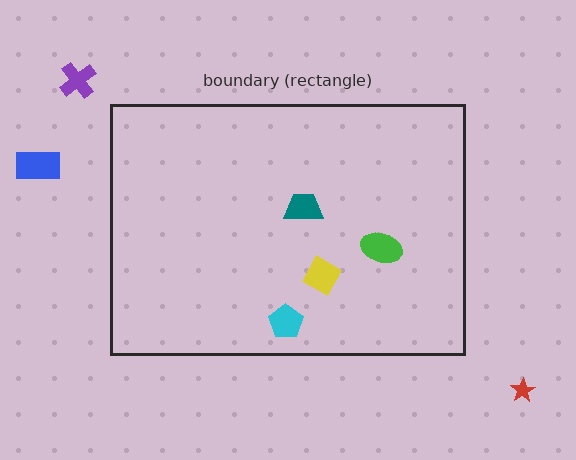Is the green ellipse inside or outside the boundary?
Inside.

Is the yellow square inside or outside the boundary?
Inside.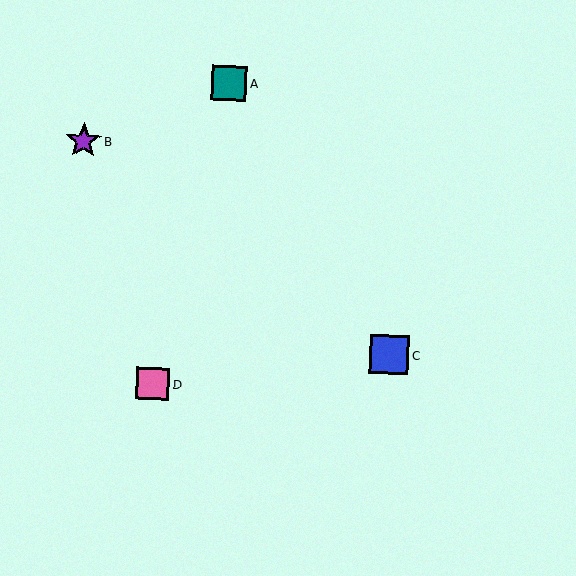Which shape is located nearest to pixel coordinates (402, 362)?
The blue square (labeled C) at (389, 355) is nearest to that location.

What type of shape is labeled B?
Shape B is a purple star.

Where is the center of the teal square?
The center of the teal square is at (229, 83).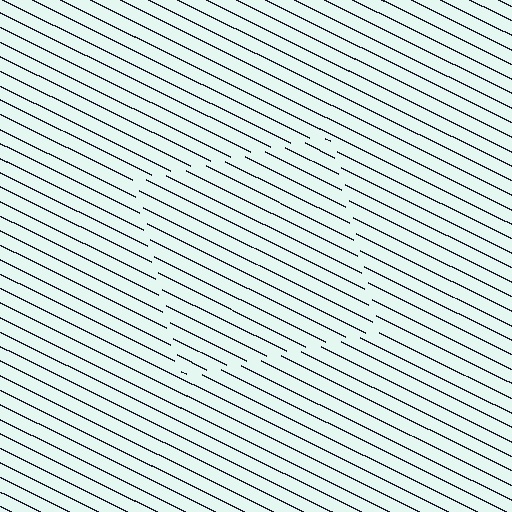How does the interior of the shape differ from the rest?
The interior of the shape contains the same grating, shifted by half a period — the contour is defined by the phase discontinuity where line-ends from the inner and outer gratings abut.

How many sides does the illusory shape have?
4 sides — the line-ends trace a square.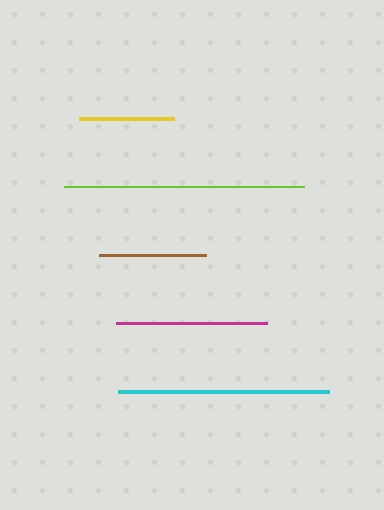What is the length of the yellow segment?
The yellow segment is approximately 95 pixels long.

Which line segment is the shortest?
The yellow line is the shortest at approximately 95 pixels.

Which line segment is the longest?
The lime line is the longest at approximately 240 pixels.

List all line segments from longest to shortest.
From longest to shortest: lime, cyan, magenta, brown, yellow.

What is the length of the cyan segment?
The cyan segment is approximately 211 pixels long.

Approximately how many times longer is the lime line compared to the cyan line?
The lime line is approximately 1.1 times the length of the cyan line.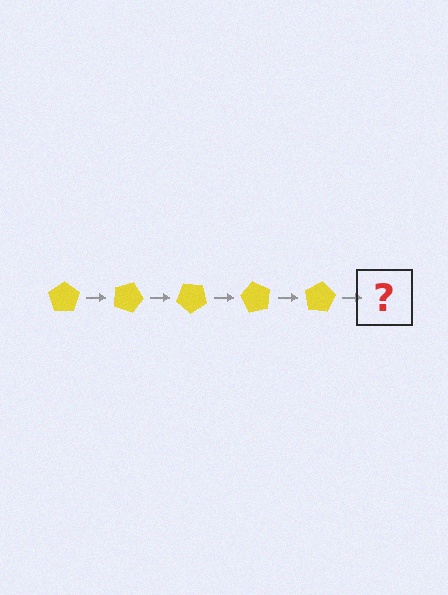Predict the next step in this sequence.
The next step is a yellow pentagon rotated 100 degrees.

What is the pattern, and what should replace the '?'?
The pattern is that the pentagon rotates 20 degrees each step. The '?' should be a yellow pentagon rotated 100 degrees.